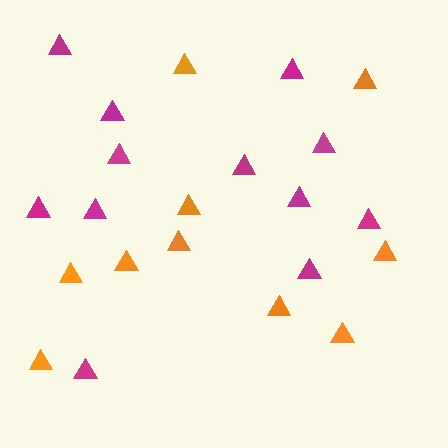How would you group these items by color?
There are 2 groups: one group of orange triangles (10) and one group of magenta triangles (12).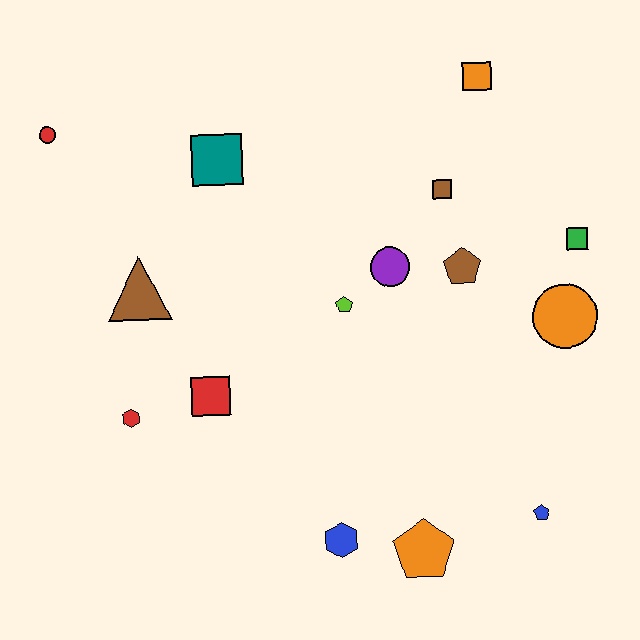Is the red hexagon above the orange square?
No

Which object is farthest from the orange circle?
The red circle is farthest from the orange circle.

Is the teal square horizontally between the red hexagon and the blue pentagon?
Yes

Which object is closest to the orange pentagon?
The blue hexagon is closest to the orange pentagon.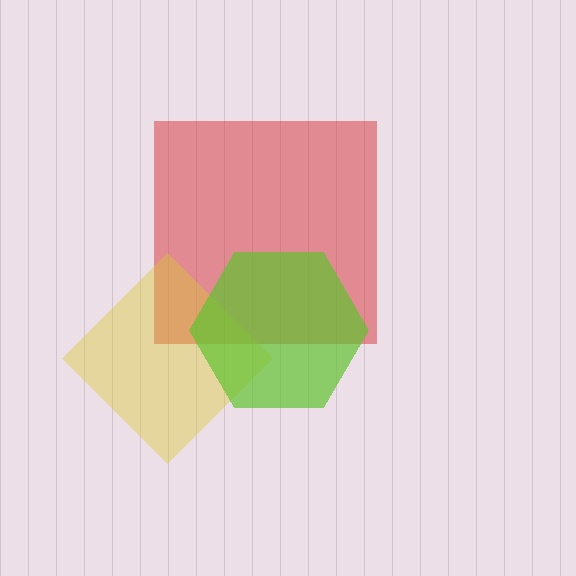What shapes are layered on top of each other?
The layered shapes are: a red square, a yellow diamond, a lime hexagon.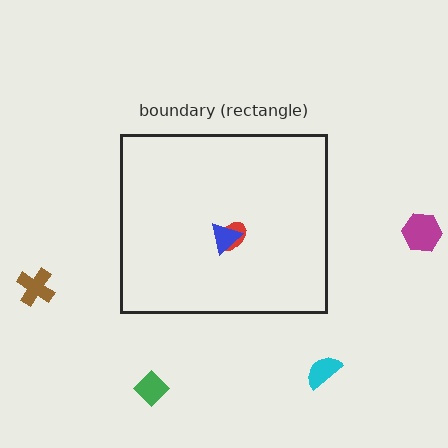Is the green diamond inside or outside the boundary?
Outside.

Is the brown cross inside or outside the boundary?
Outside.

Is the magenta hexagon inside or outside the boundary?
Outside.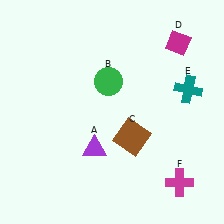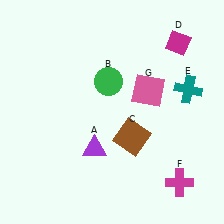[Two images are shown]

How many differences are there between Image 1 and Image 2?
There is 1 difference between the two images.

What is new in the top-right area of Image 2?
A pink square (G) was added in the top-right area of Image 2.